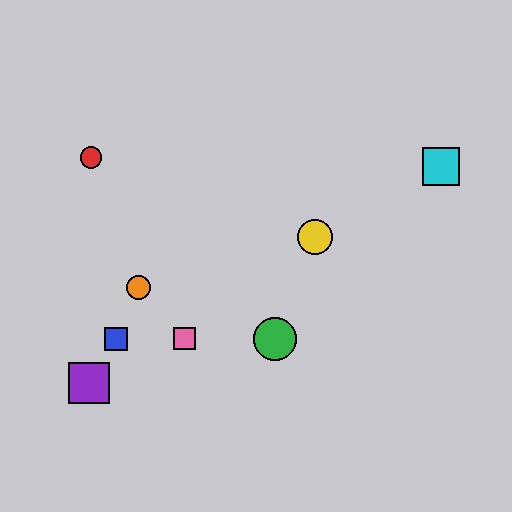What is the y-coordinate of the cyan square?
The cyan square is at y≈167.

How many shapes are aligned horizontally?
3 shapes (the blue square, the green circle, the pink square) are aligned horizontally.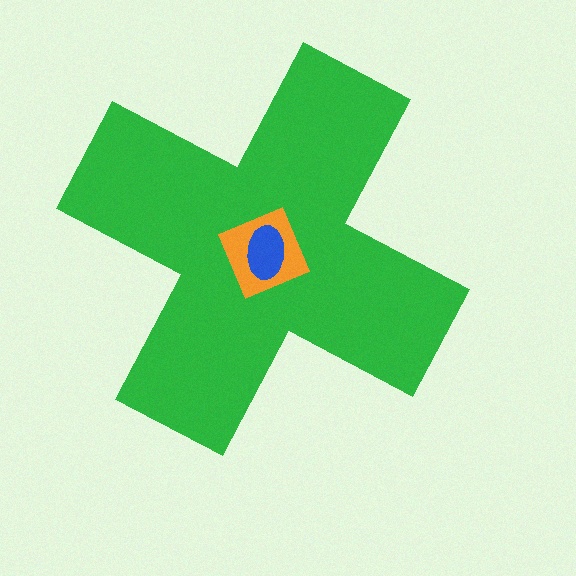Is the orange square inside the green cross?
Yes.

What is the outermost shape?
The green cross.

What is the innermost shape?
The blue ellipse.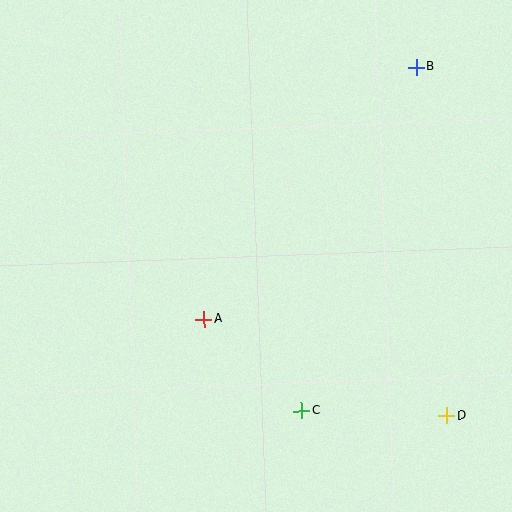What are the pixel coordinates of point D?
Point D is at (447, 416).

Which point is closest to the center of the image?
Point A at (204, 319) is closest to the center.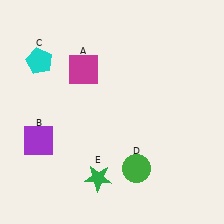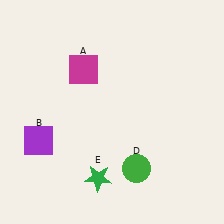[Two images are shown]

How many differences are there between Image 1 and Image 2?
There is 1 difference between the two images.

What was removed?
The cyan pentagon (C) was removed in Image 2.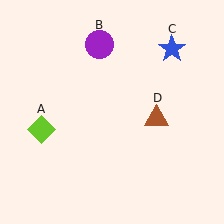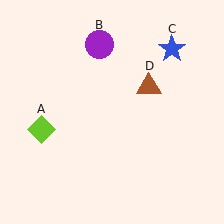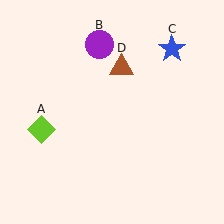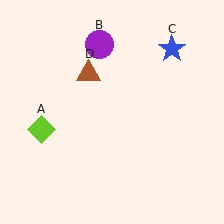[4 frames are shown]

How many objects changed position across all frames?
1 object changed position: brown triangle (object D).